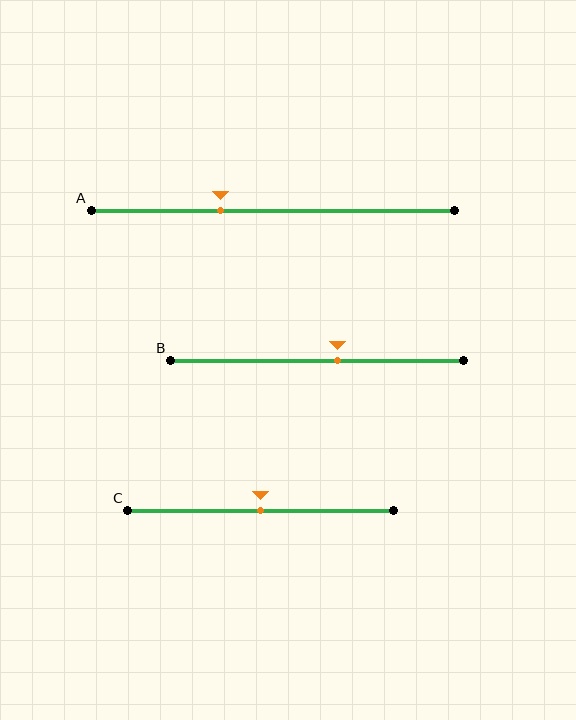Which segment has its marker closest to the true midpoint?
Segment C has its marker closest to the true midpoint.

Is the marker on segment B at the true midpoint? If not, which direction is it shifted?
No, the marker on segment B is shifted to the right by about 7% of the segment length.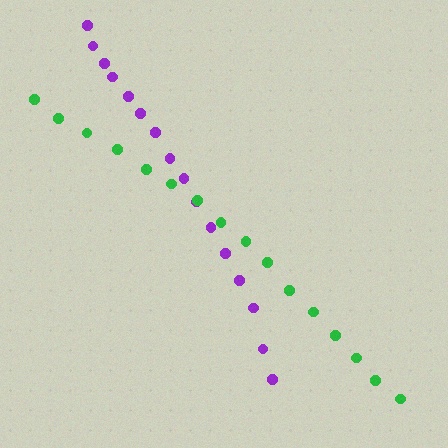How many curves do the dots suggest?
There are 2 distinct paths.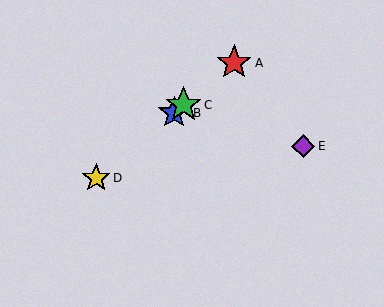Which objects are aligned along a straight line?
Objects A, B, C, D are aligned along a straight line.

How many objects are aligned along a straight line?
4 objects (A, B, C, D) are aligned along a straight line.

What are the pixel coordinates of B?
Object B is at (174, 113).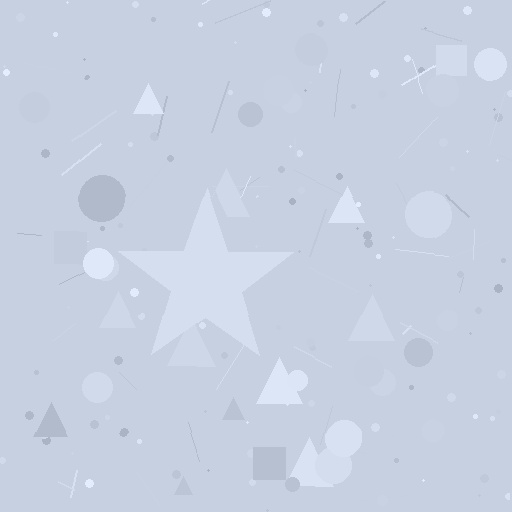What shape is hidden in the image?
A star is hidden in the image.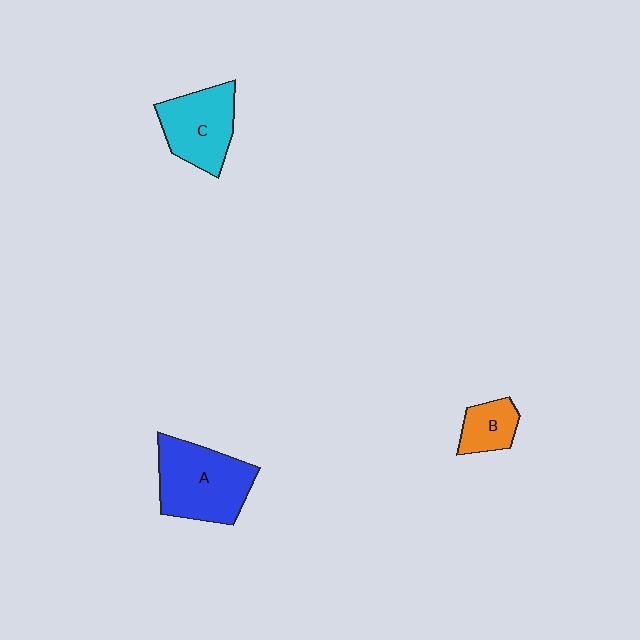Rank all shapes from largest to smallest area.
From largest to smallest: A (blue), C (cyan), B (orange).